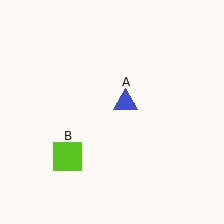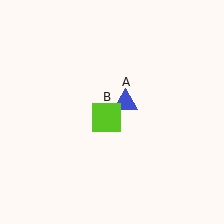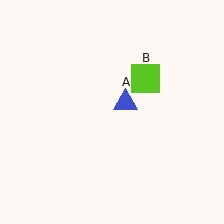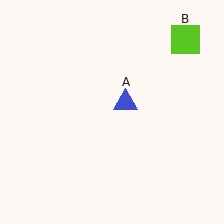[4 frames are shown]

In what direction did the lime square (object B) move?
The lime square (object B) moved up and to the right.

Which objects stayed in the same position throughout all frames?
Blue triangle (object A) remained stationary.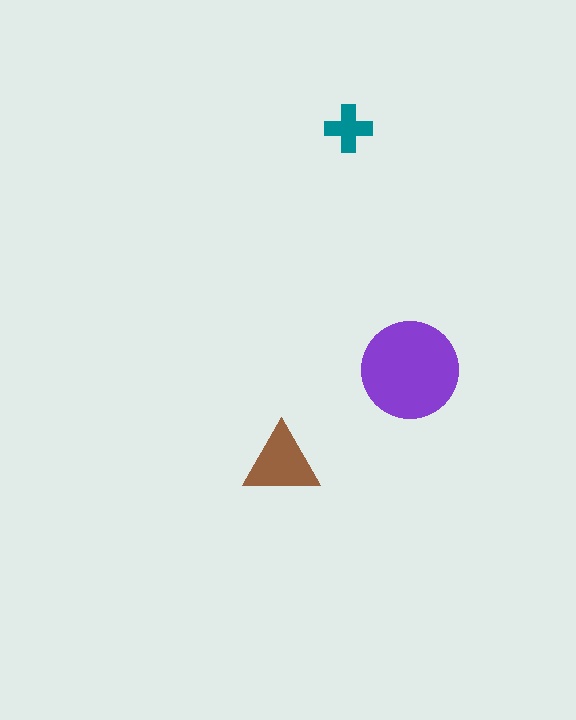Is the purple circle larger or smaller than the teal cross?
Larger.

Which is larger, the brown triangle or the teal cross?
The brown triangle.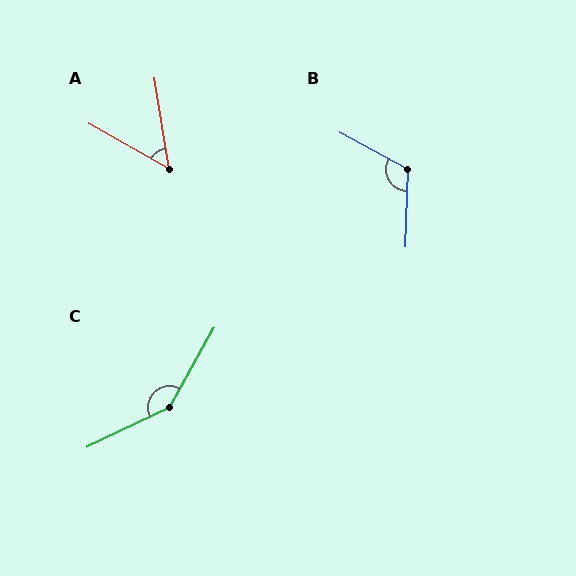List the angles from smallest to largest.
A (52°), B (117°), C (145°).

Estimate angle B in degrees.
Approximately 117 degrees.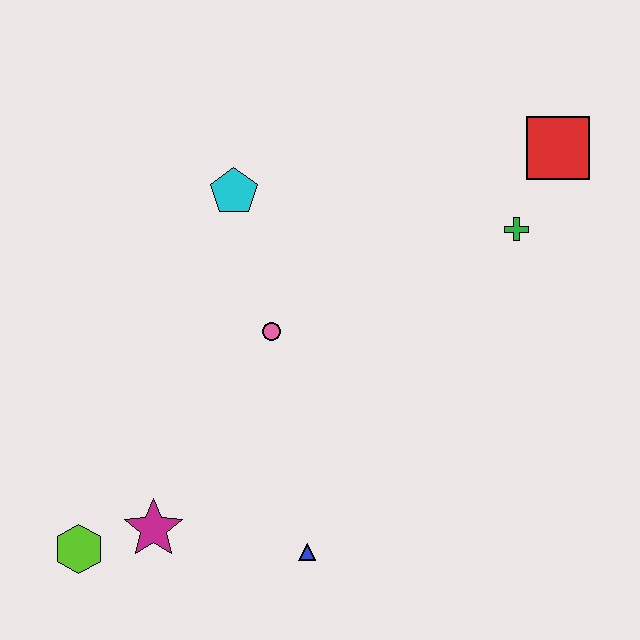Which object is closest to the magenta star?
The lime hexagon is closest to the magenta star.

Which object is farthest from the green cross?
The lime hexagon is farthest from the green cross.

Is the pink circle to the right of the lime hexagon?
Yes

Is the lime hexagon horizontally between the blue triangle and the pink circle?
No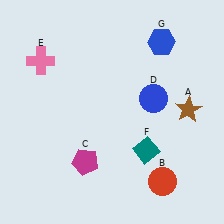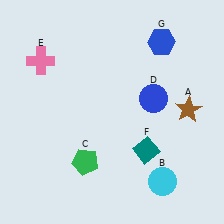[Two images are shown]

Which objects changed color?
B changed from red to cyan. C changed from magenta to green.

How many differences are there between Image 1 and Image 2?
There are 2 differences between the two images.